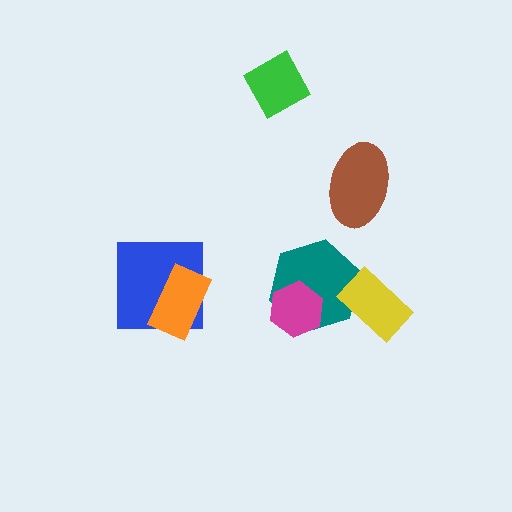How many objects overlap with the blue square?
1 object overlaps with the blue square.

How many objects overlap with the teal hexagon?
2 objects overlap with the teal hexagon.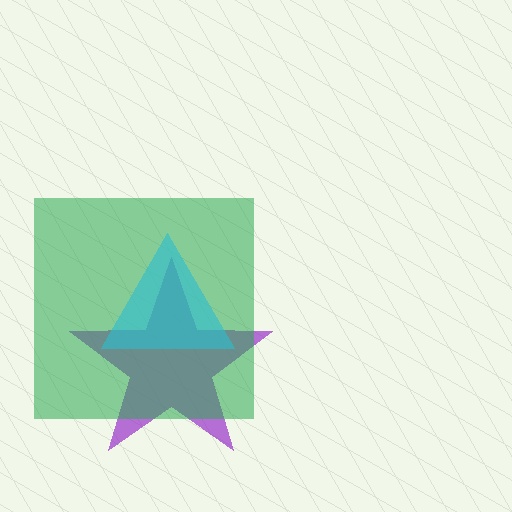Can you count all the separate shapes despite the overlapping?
Yes, there are 3 separate shapes.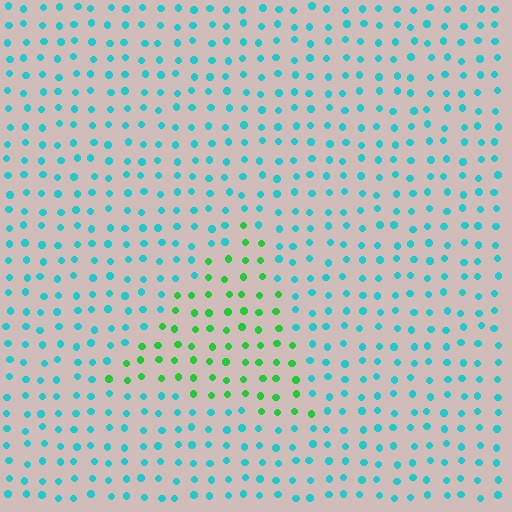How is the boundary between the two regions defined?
The boundary is defined purely by a slight shift in hue (about 53 degrees). Spacing, size, and orientation are identical on both sides.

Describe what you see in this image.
The image is filled with small cyan elements in a uniform arrangement. A triangle-shaped region is visible where the elements are tinted to a slightly different hue, forming a subtle color boundary.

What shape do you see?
I see a triangle.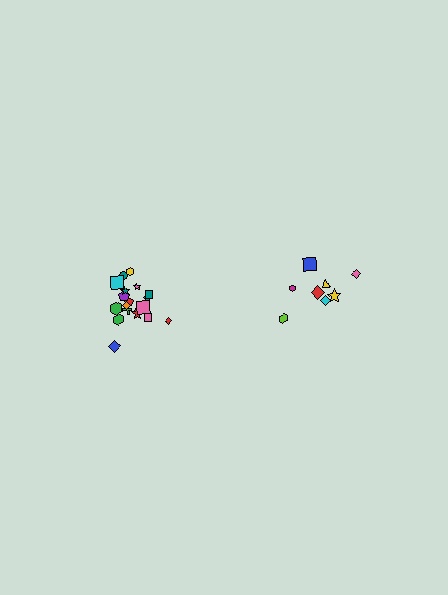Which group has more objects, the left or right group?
The left group.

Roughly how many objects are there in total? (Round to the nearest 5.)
Roughly 25 objects in total.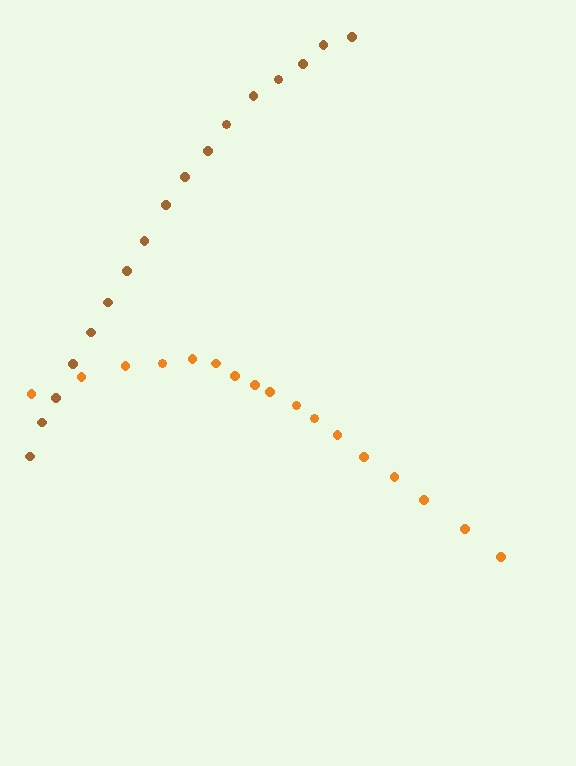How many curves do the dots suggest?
There are 2 distinct paths.